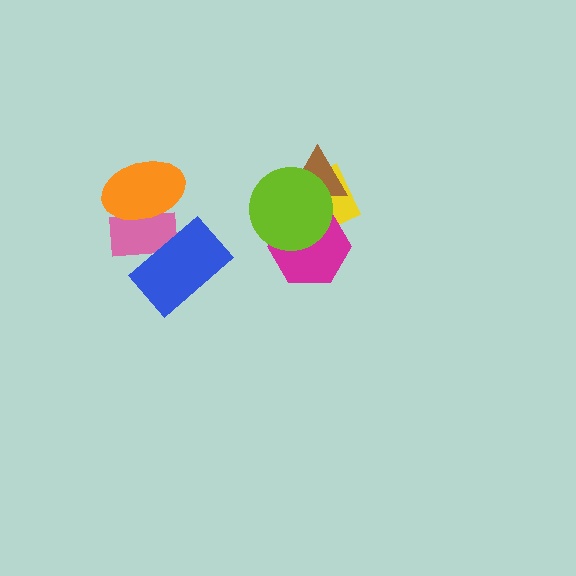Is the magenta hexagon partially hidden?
Yes, it is partially covered by another shape.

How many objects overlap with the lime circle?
3 objects overlap with the lime circle.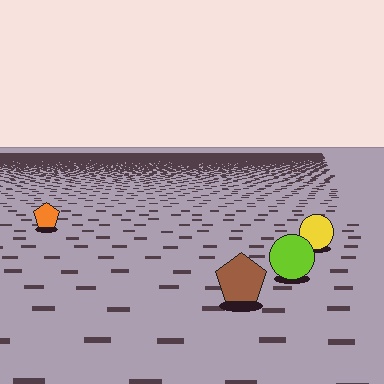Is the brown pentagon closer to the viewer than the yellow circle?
Yes. The brown pentagon is closer — you can tell from the texture gradient: the ground texture is coarser near it.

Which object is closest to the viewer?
The brown pentagon is closest. The texture marks near it are larger and more spread out.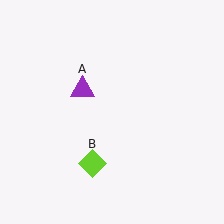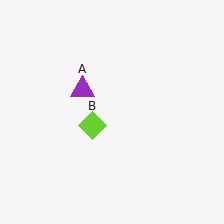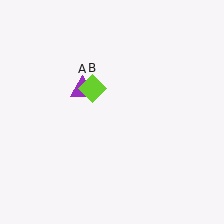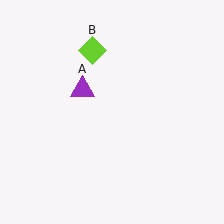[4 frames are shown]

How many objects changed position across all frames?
1 object changed position: lime diamond (object B).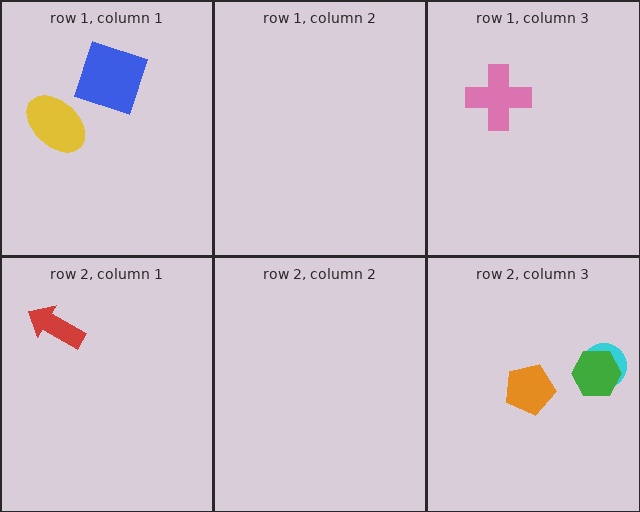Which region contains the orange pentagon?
The row 2, column 3 region.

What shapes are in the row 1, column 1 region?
The blue square, the yellow ellipse.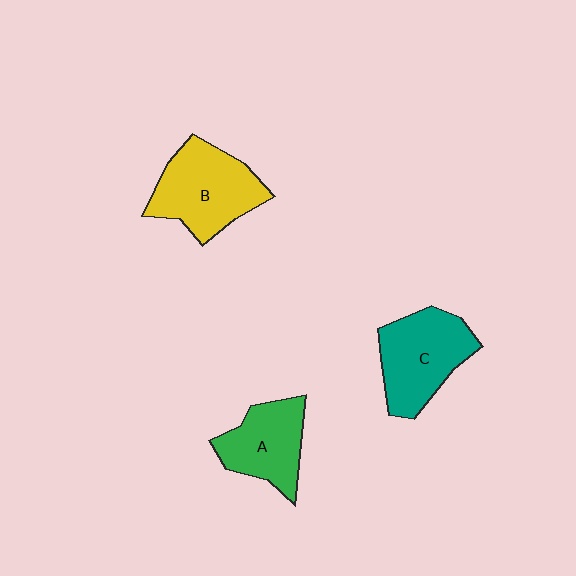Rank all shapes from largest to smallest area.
From largest to smallest: B (yellow), C (teal), A (green).